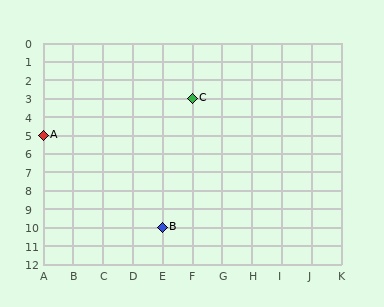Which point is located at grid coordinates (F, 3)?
Point C is at (F, 3).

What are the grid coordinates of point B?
Point B is at grid coordinates (E, 10).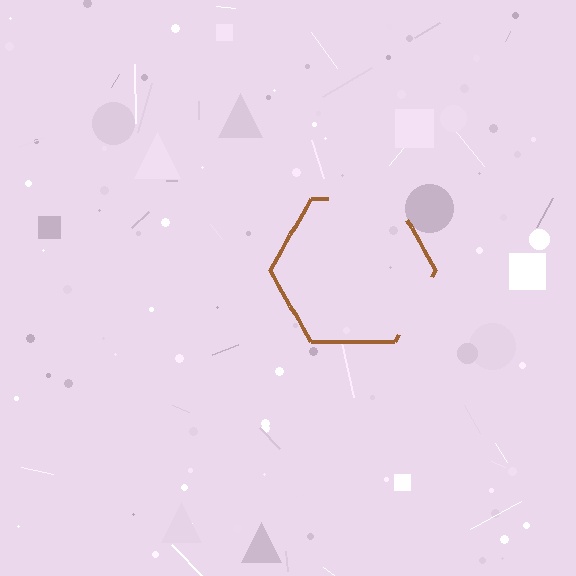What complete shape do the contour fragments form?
The contour fragments form a hexagon.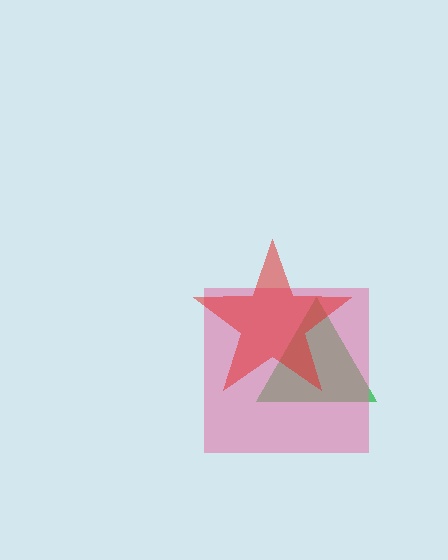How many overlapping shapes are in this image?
There are 3 overlapping shapes in the image.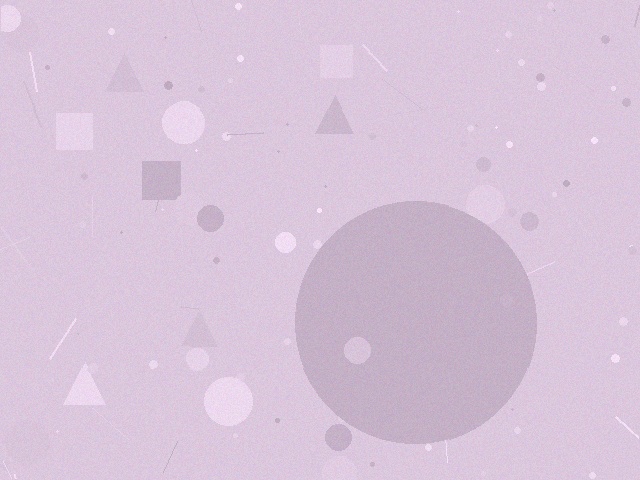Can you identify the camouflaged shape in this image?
The camouflaged shape is a circle.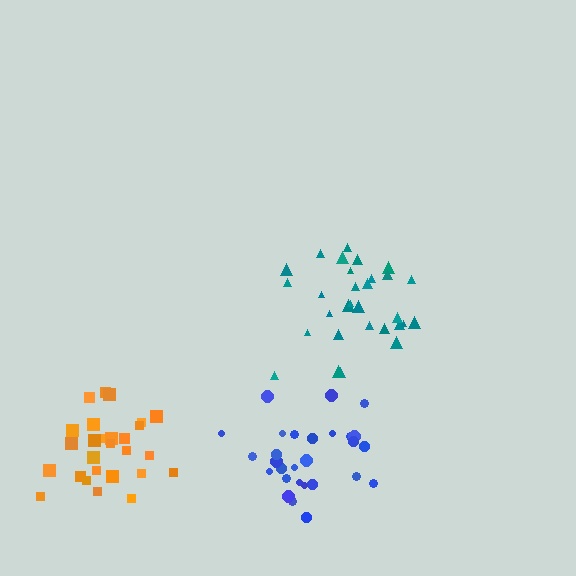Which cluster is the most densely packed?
Orange.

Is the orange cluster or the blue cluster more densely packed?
Orange.